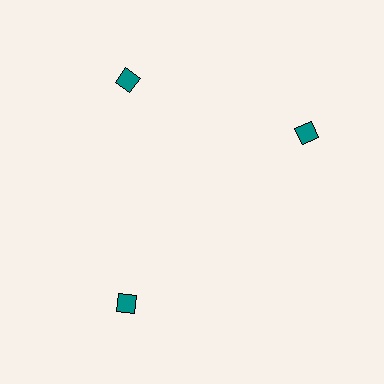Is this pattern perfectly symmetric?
No. The 3 teal diamonds are arranged in a ring, but one element near the 3 o'clock position is rotated out of alignment along the ring, breaking the 3-fold rotational symmetry.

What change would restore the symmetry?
The symmetry would be restored by rotating it back into even spacing with its neighbors so that all 3 diamonds sit at equal angles and equal distance from the center.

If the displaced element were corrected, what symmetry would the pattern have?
It would have 3-fold rotational symmetry — the pattern would map onto itself every 120 degrees.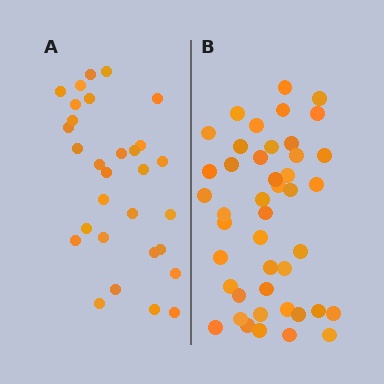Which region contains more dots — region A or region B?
Region B (the right region) has more dots.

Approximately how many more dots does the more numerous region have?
Region B has approximately 15 more dots than region A.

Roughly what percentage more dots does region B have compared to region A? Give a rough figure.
About 45% more.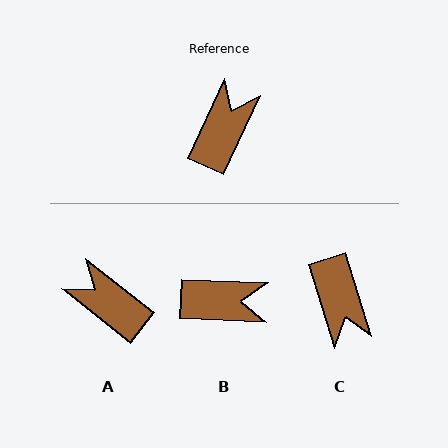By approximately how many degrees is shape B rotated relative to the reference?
Approximately 68 degrees clockwise.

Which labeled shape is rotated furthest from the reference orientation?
C, about 138 degrees away.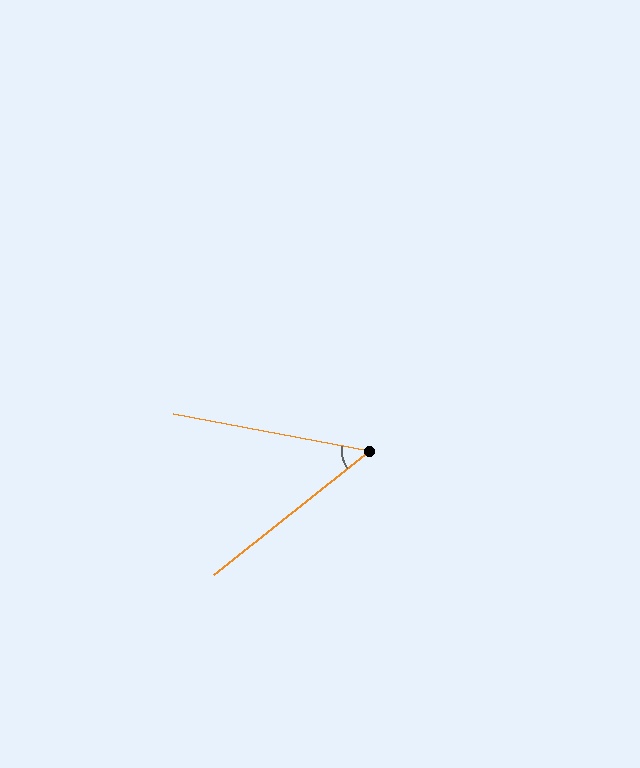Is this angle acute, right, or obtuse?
It is acute.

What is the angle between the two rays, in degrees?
Approximately 49 degrees.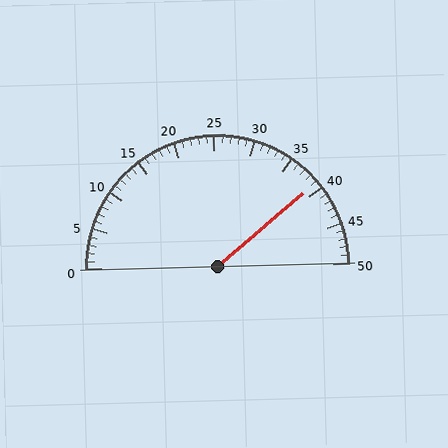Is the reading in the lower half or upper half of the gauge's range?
The reading is in the upper half of the range (0 to 50).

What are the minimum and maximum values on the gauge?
The gauge ranges from 0 to 50.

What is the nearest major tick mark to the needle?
The nearest major tick mark is 40.